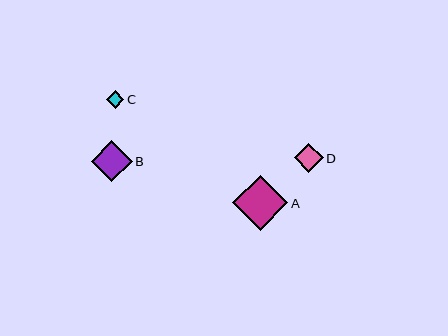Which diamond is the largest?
Diamond A is the largest with a size of approximately 55 pixels.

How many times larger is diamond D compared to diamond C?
Diamond D is approximately 1.7 times the size of diamond C.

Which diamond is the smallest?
Diamond C is the smallest with a size of approximately 17 pixels.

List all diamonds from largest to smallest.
From largest to smallest: A, B, D, C.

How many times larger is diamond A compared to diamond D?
Diamond A is approximately 1.9 times the size of diamond D.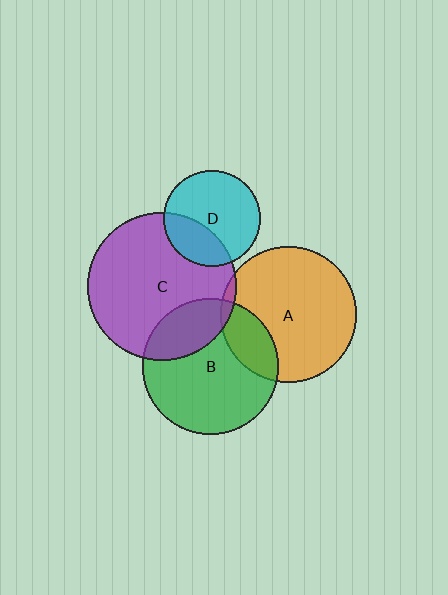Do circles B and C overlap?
Yes.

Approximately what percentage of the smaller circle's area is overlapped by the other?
Approximately 25%.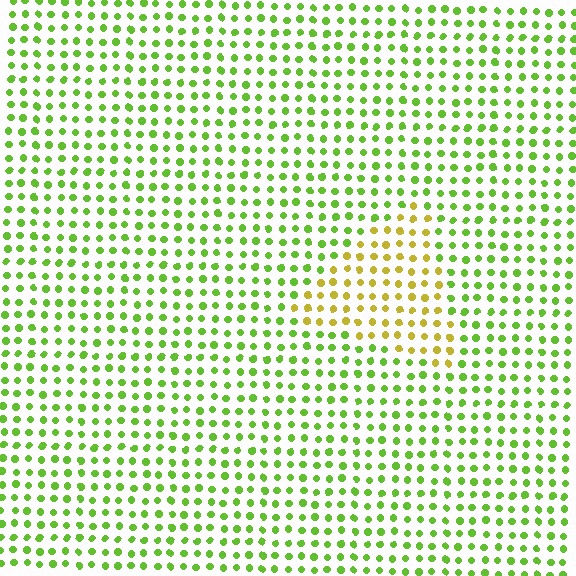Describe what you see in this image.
The image is filled with small lime elements in a uniform arrangement. A triangle-shaped region is visible where the elements are tinted to a slightly different hue, forming a subtle color boundary.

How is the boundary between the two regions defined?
The boundary is defined purely by a slight shift in hue (about 44 degrees). Spacing, size, and orientation are identical on both sides.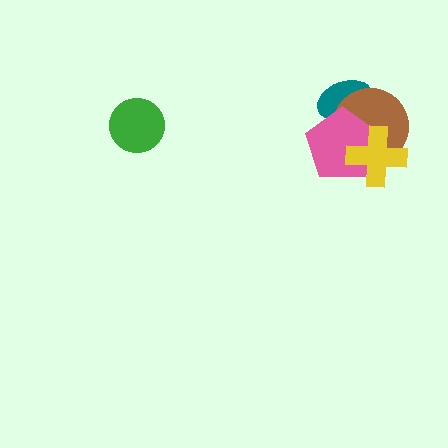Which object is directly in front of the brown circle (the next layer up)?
The pink pentagon is directly in front of the brown circle.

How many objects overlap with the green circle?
0 objects overlap with the green circle.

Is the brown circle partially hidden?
Yes, it is partially covered by another shape.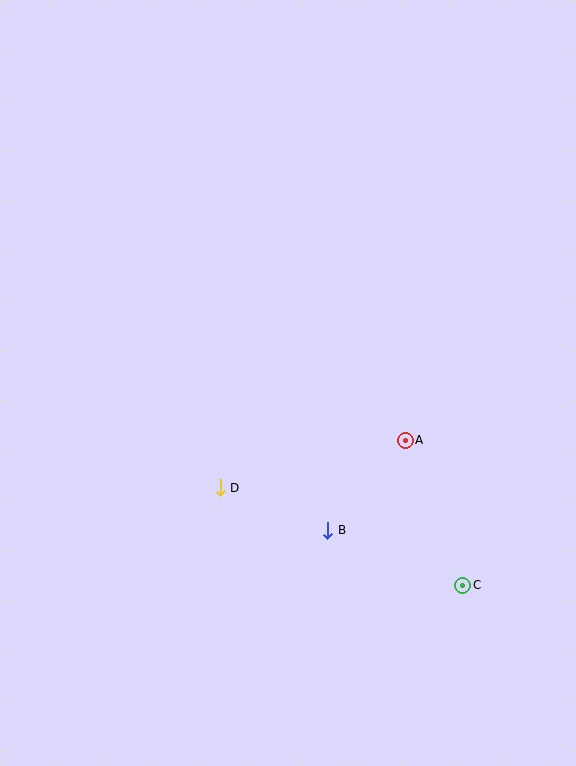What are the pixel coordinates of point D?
Point D is at (220, 488).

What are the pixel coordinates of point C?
Point C is at (463, 585).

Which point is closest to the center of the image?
Point D at (220, 488) is closest to the center.